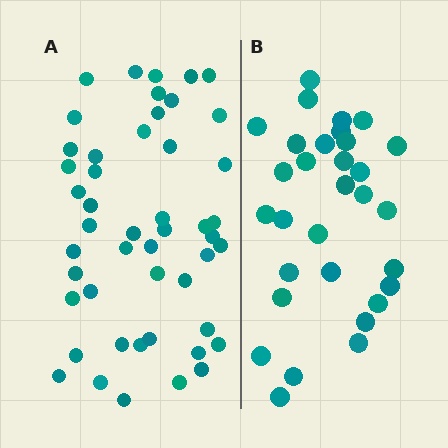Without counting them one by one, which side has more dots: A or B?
Region A (the left region) has more dots.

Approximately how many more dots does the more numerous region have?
Region A has approximately 15 more dots than region B.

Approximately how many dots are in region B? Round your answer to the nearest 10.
About 30 dots. (The exact count is 31, which rounds to 30.)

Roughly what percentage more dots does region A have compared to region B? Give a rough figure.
About 55% more.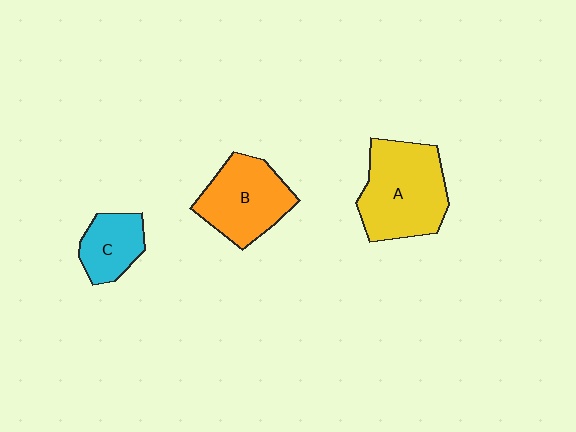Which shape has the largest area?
Shape A (yellow).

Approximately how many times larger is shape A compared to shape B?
Approximately 1.2 times.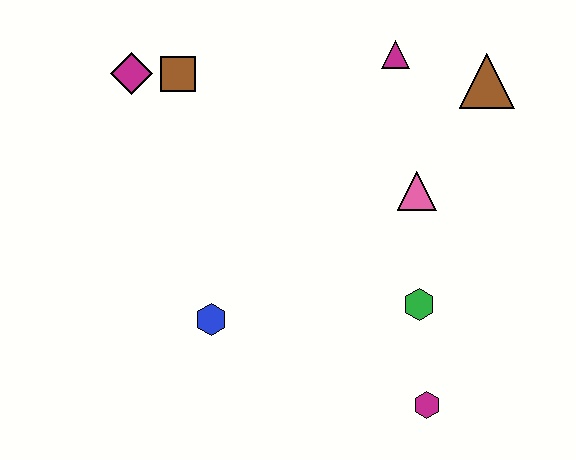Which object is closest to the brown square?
The magenta diamond is closest to the brown square.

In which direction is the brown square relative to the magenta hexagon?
The brown square is above the magenta hexagon.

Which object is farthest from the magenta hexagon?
The magenta diamond is farthest from the magenta hexagon.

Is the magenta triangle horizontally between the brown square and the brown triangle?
Yes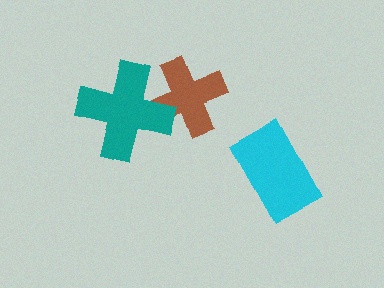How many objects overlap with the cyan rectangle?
0 objects overlap with the cyan rectangle.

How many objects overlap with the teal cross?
1 object overlaps with the teal cross.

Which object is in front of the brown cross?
The teal cross is in front of the brown cross.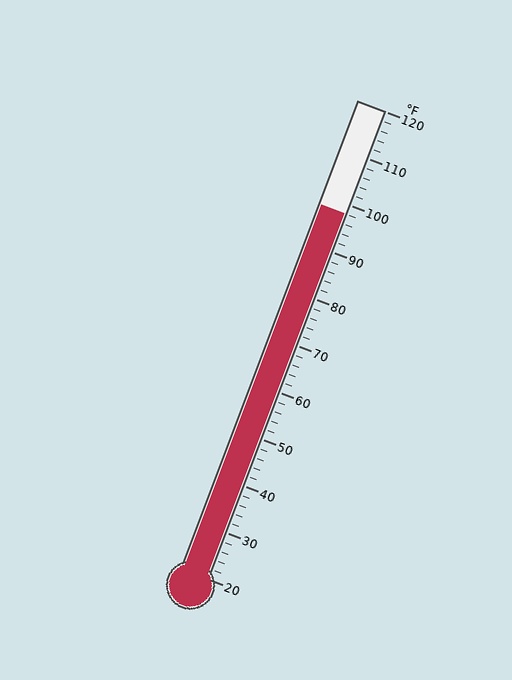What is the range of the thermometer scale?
The thermometer scale ranges from 20°F to 120°F.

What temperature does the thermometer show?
The thermometer shows approximately 98°F.